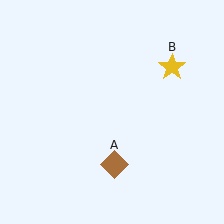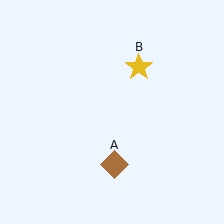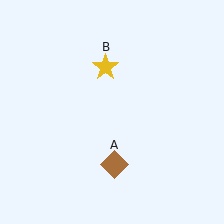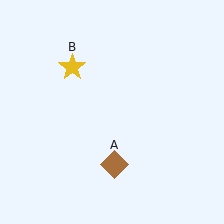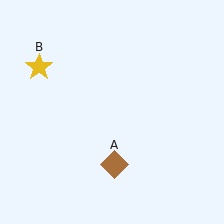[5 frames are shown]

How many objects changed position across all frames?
1 object changed position: yellow star (object B).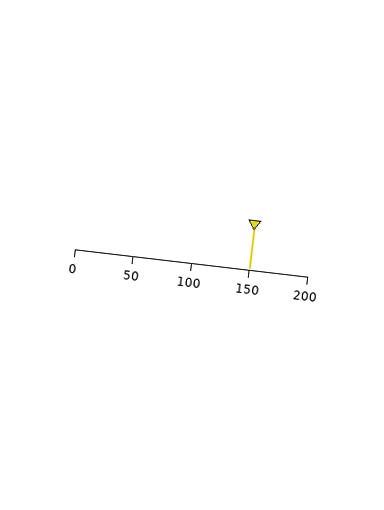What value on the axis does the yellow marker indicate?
The marker indicates approximately 150.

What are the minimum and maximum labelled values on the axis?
The axis runs from 0 to 200.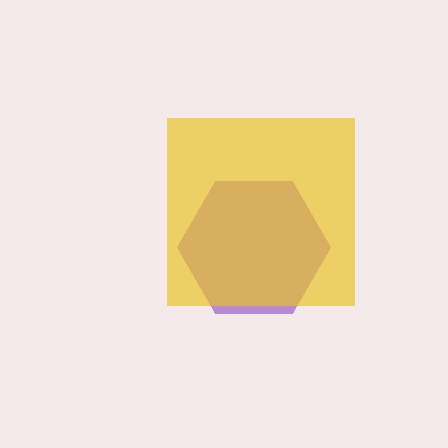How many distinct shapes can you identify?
There are 2 distinct shapes: a purple hexagon, a yellow square.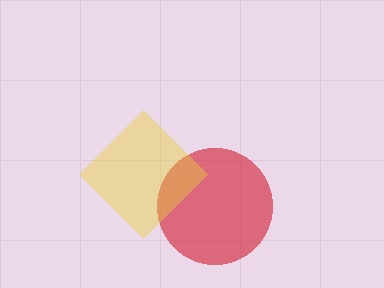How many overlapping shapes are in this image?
There are 2 overlapping shapes in the image.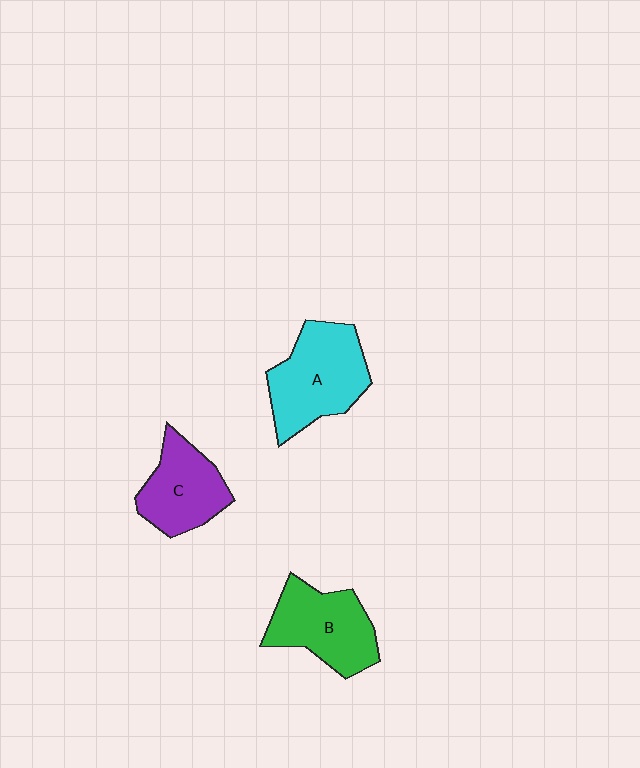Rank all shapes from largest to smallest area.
From largest to smallest: A (cyan), B (green), C (purple).